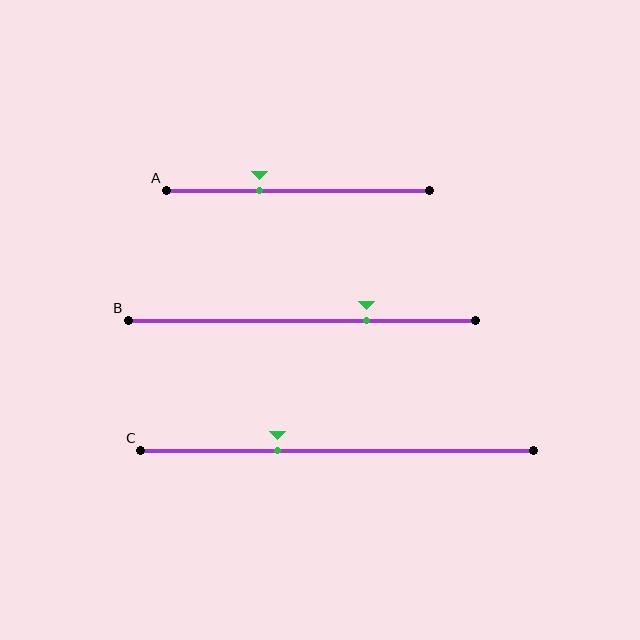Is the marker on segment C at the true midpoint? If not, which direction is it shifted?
No, the marker on segment C is shifted to the left by about 15% of the segment length.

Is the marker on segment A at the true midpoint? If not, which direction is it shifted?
No, the marker on segment A is shifted to the left by about 14% of the segment length.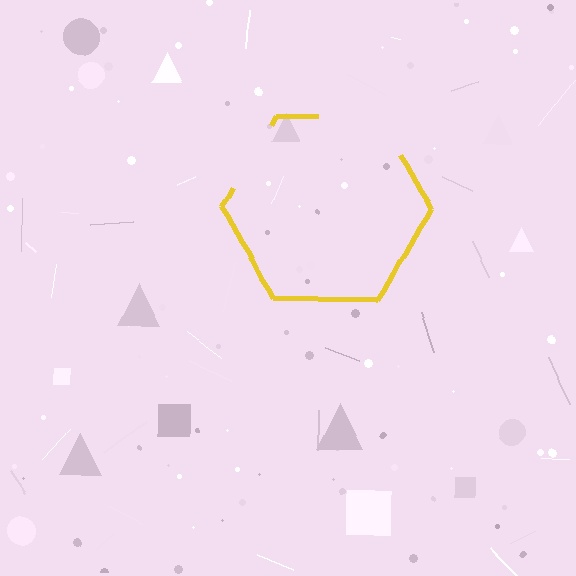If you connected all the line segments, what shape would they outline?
They would outline a hexagon.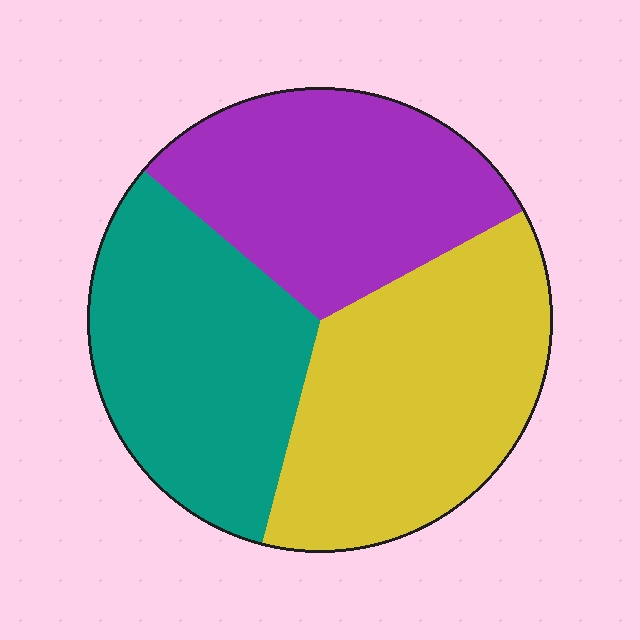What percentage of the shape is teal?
Teal takes up between a sixth and a third of the shape.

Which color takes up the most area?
Yellow, at roughly 35%.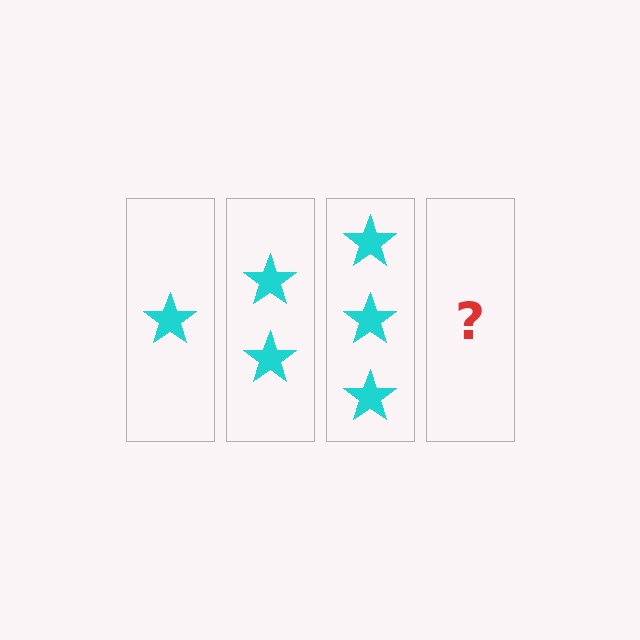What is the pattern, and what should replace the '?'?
The pattern is that each step adds one more star. The '?' should be 4 stars.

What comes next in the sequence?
The next element should be 4 stars.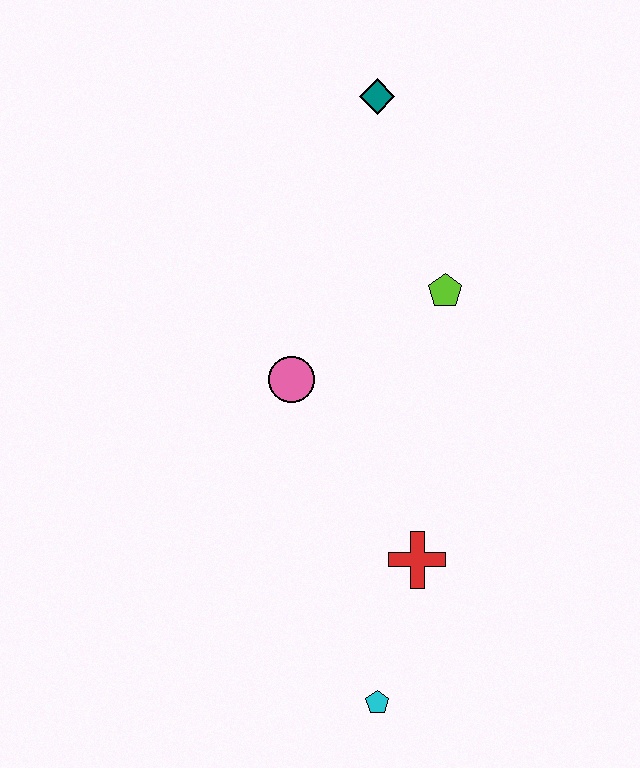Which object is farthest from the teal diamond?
The cyan pentagon is farthest from the teal diamond.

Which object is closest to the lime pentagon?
The pink circle is closest to the lime pentagon.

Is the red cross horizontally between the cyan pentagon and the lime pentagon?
Yes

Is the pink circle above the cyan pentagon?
Yes